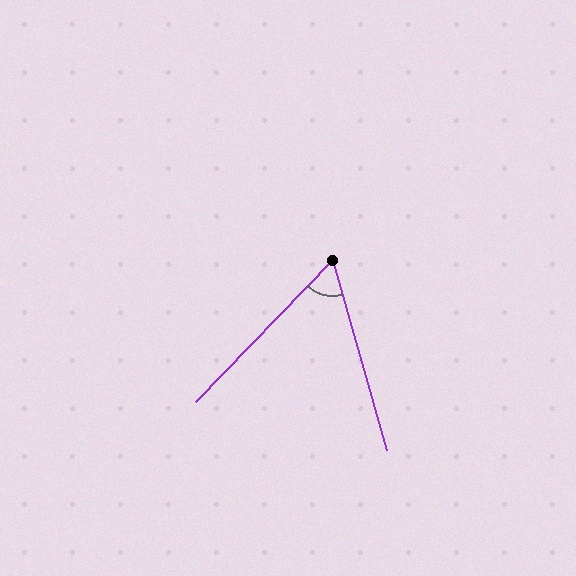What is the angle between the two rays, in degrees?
Approximately 60 degrees.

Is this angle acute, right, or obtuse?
It is acute.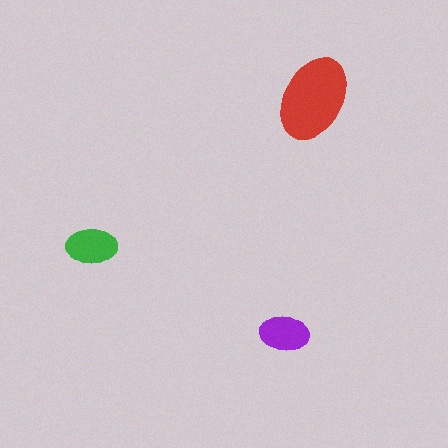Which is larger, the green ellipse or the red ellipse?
The red one.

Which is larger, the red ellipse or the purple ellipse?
The red one.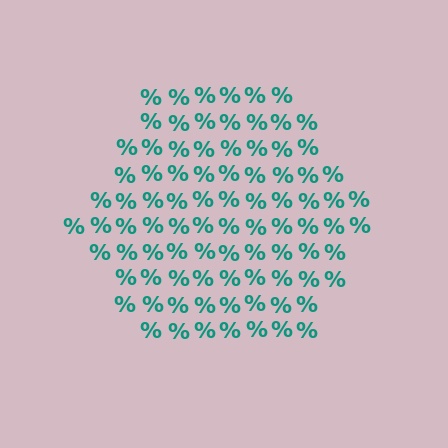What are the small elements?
The small elements are percent signs.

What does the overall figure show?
The overall figure shows a hexagon.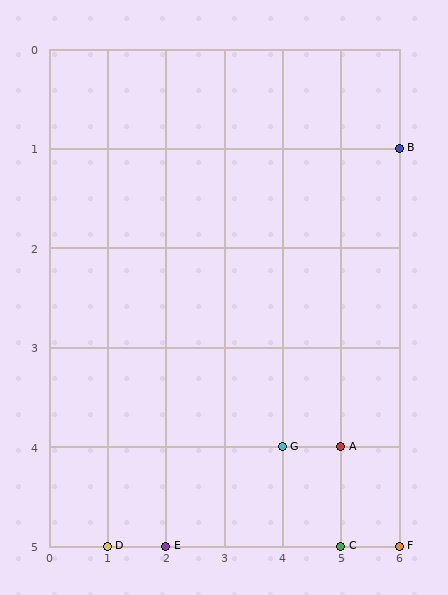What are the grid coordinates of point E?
Point E is at grid coordinates (2, 5).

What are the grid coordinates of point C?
Point C is at grid coordinates (5, 5).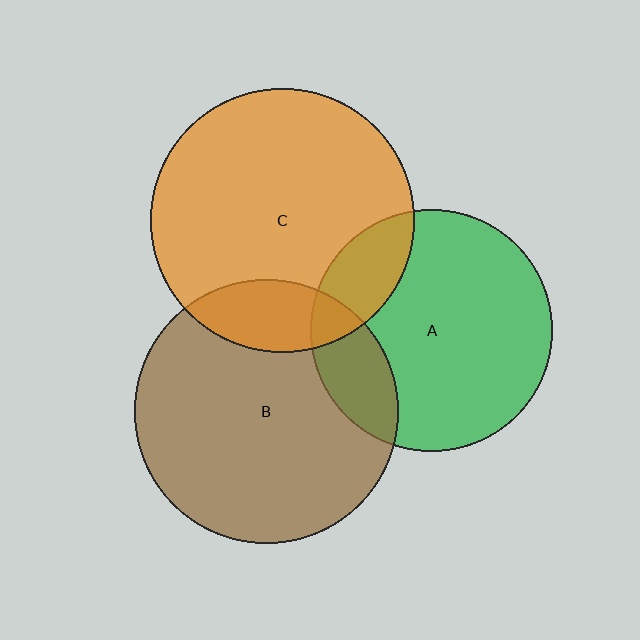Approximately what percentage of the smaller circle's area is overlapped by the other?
Approximately 20%.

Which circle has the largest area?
Circle B (brown).